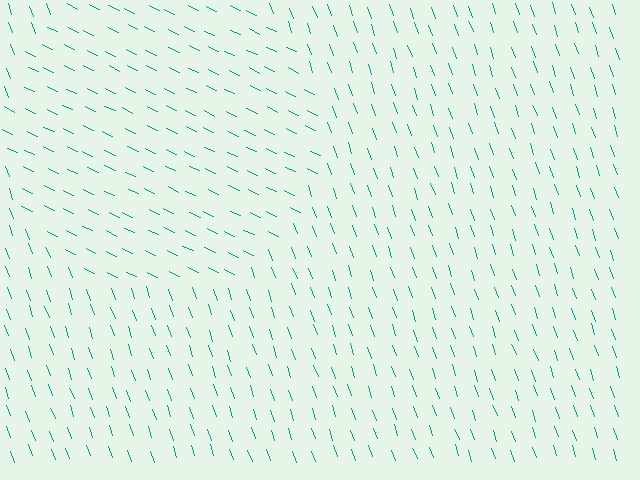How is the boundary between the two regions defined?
The boundary is defined purely by a change in line orientation (approximately 45 degrees difference). All lines are the same color and thickness.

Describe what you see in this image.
The image is filled with small teal line segments. A circle region in the image has lines oriented differently from the surrounding lines, creating a visible texture boundary.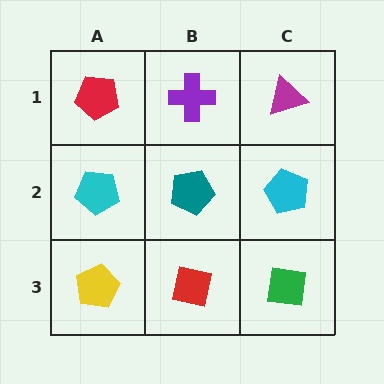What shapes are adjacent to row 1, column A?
A cyan pentagon (row 2, column A), a purple cross (row 1, column B).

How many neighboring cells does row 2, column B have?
4.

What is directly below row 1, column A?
A cyan pentagon.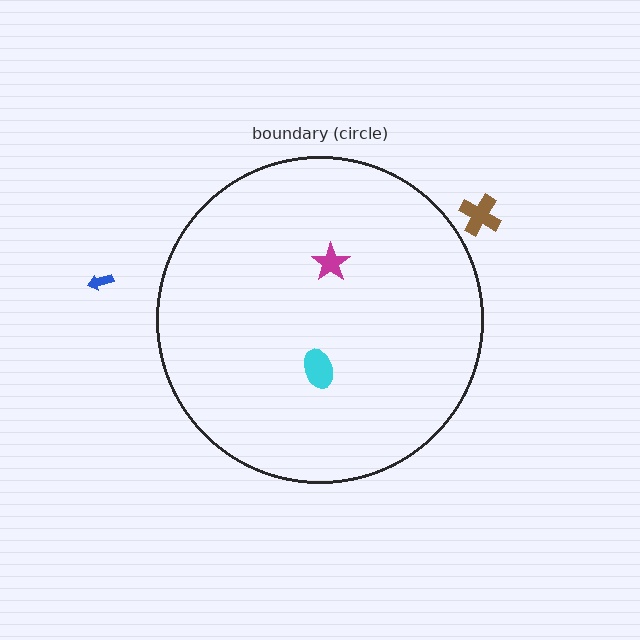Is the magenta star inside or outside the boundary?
Inside.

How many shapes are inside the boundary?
2 inside, 2 outside.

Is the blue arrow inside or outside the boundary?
Outside.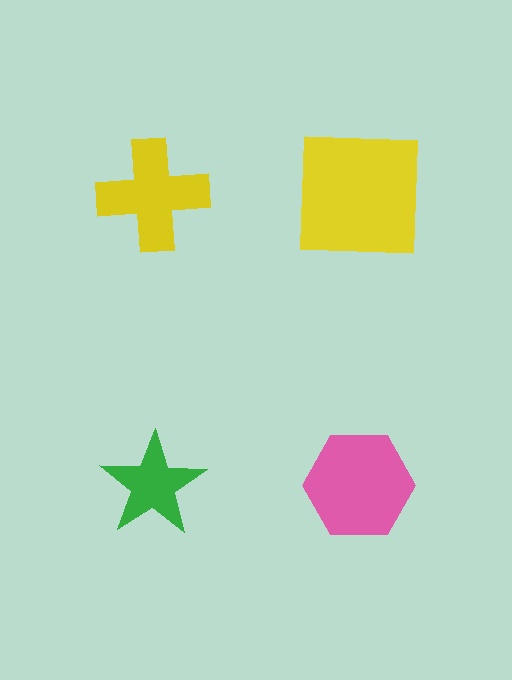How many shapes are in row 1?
2 shapes.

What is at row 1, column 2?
A yellow square.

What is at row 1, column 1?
A yellow cross.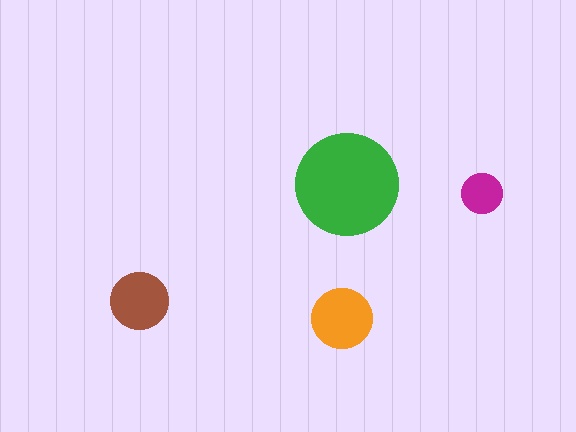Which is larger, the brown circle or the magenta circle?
The brown one.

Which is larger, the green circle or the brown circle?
The green one.